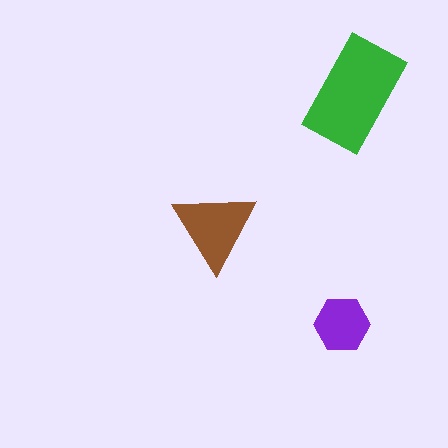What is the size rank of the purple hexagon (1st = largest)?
3rd.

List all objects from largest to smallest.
The green rectangle, the brown triangle, the purple hexagon.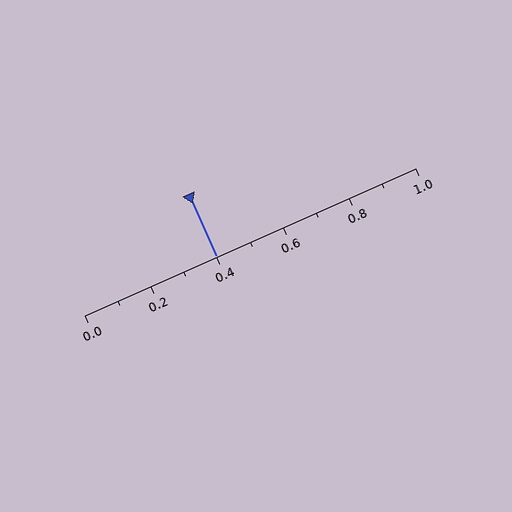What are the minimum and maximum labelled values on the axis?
The axis runs from 0.0 to 1.0.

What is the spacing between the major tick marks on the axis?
The major ticks are spaced 0.2 apart.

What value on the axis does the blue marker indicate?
The marker indicates approximately 0.4.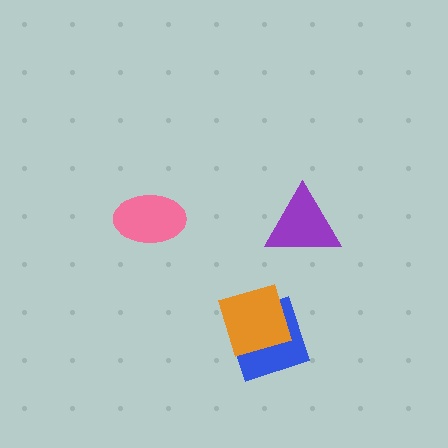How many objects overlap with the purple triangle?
0 objects overlap with the purple triangle.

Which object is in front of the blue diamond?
The orange diamond is in front of the blue diamond.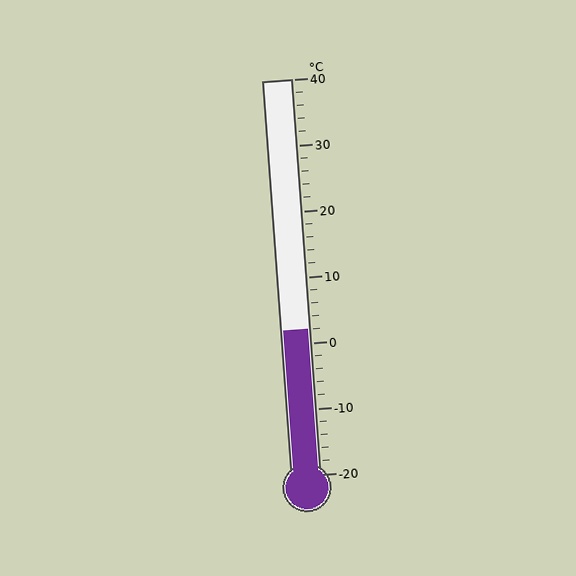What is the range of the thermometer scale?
The thermometer scale ranges from -20°C to 40°C.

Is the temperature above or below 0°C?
The temperature is above 0°C.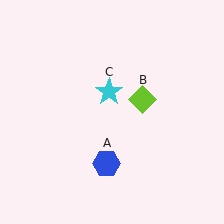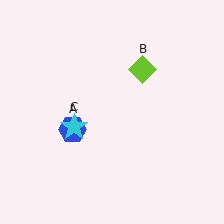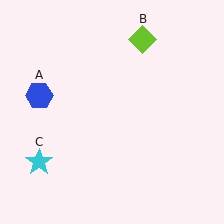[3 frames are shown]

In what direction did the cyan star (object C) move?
The cyan star (object C) moved down and to the left.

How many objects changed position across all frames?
3 objects changed position: blue hexagon (object A), lime diamond (object B), cyan star (object C).